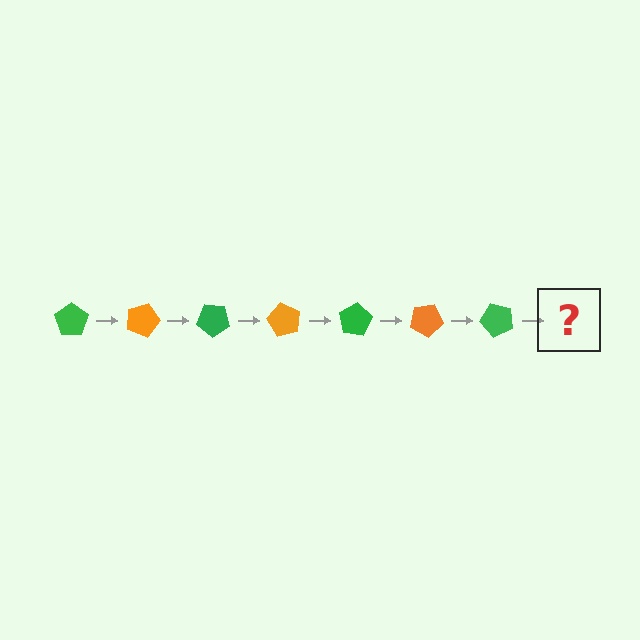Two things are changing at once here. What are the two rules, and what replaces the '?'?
The two rules are that it rotates 20 degrees each step and the color cycles through green and orange. The '?' should be an orange pentagon, rotated 140 degrees from the start.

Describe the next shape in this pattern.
It should be an orange pentagon, rotated 140 degrees from the start.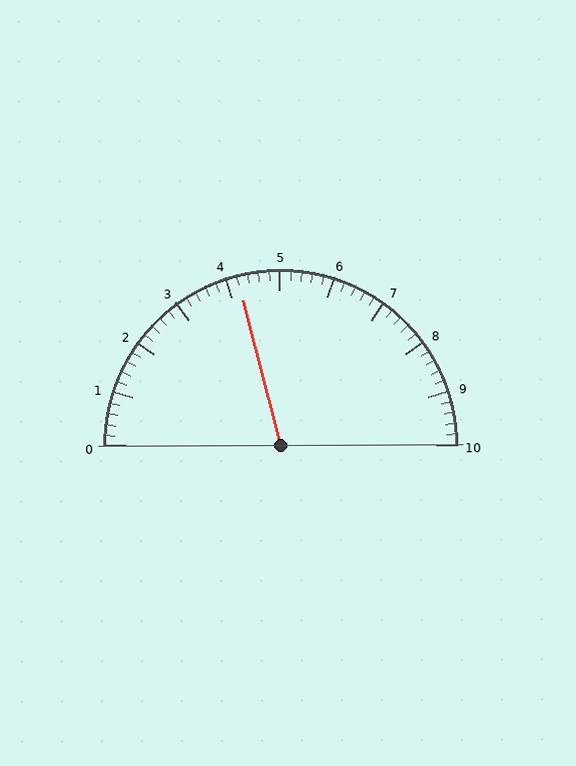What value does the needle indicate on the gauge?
The needle indicates approximately 4.2.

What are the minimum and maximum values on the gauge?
The gauge ranges from 0 to 10.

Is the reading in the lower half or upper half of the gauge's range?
The reading is in the lower half of the range (0 to 10).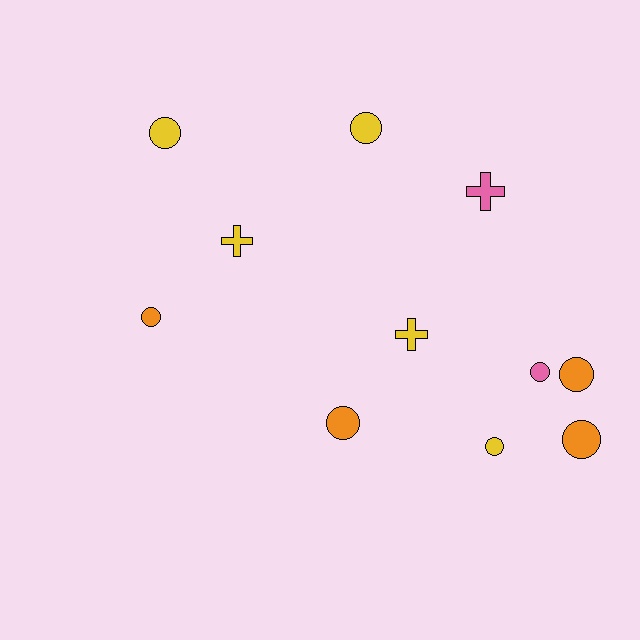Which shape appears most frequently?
Circle, with 8 objects.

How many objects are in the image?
There are 11 objects.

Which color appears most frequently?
Yellow, with 5 objects.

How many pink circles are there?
There is 1 pink circle.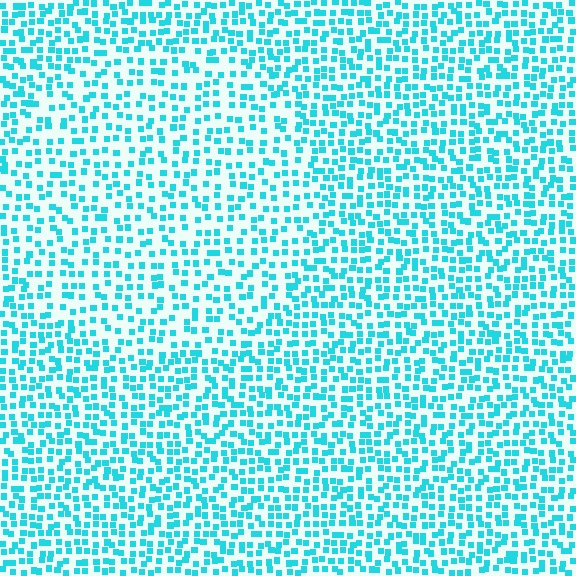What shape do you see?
I see a circle.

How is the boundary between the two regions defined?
The boundary is defined by a change in element density (approximately 1.5x ratio). All elements are the same color, size, and shape.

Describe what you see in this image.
The image contains small cyan elements arranged at two different densities. A circle-shaped region is visible where the elements are less densely packed than the surrounding area.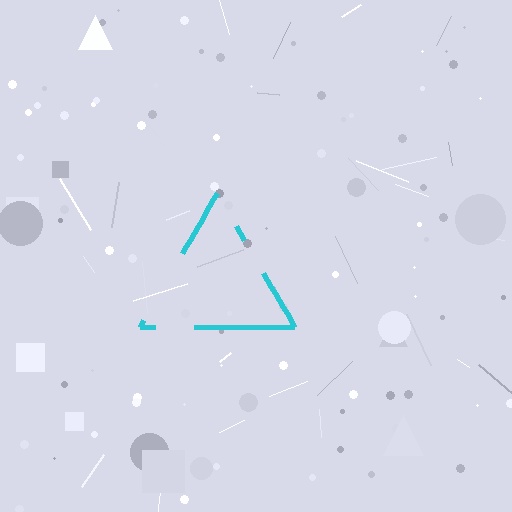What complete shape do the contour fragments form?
The contour fragments form a triangle.